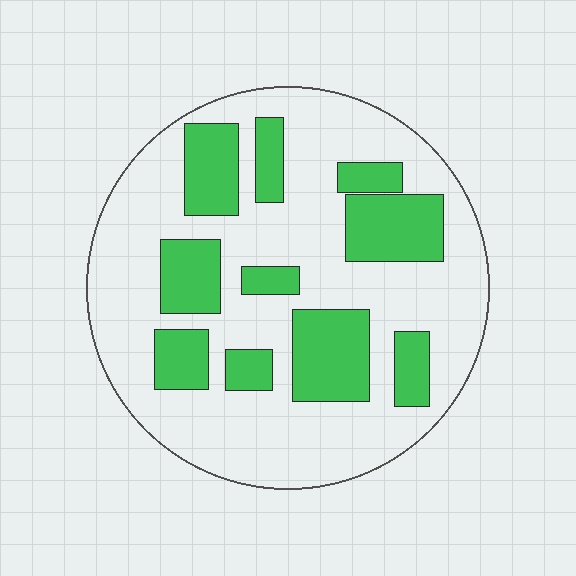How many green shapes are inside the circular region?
10.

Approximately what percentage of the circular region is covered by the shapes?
Approximately 30%.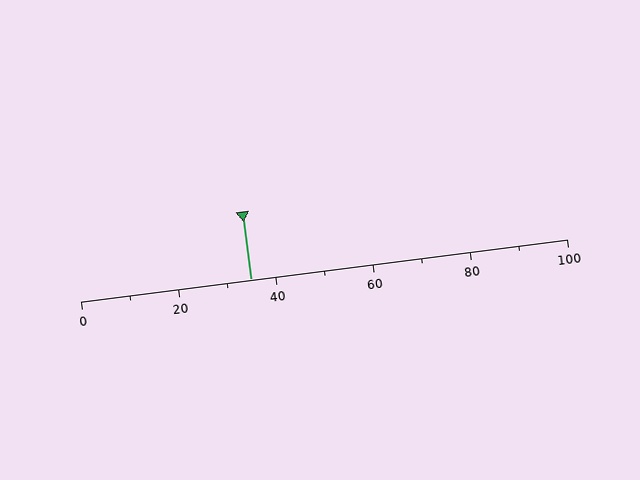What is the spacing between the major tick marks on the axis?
The major ticks are spaced 20 apart.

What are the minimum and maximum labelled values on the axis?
The axis runs from 0 to 100.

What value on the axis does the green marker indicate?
The marker indicates approximately 35.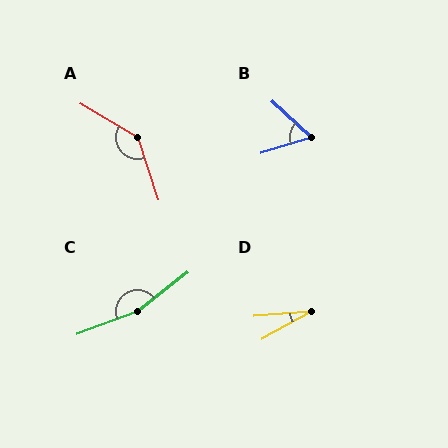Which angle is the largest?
C, at approximately 162 degrees.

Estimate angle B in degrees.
Approximately 60 degrees.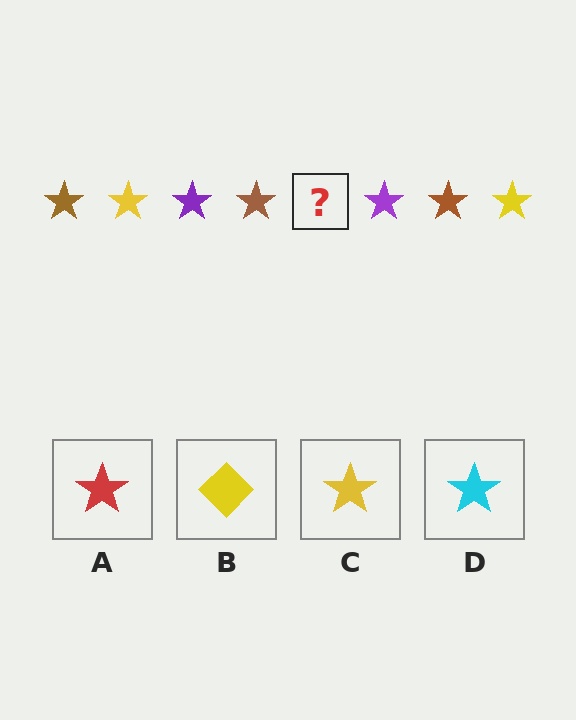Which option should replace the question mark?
Option C.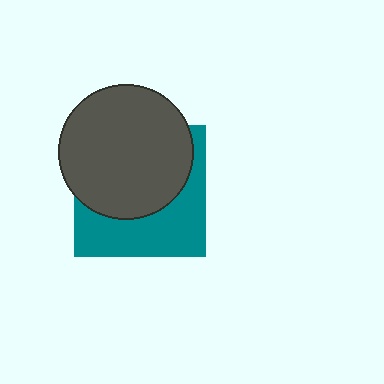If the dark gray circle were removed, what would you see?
You would see the complete teal square.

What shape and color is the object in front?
The object in front is a dark gray circle.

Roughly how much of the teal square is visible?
A small part of it is visible (roughly 43%).